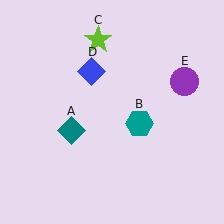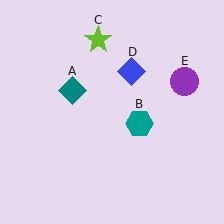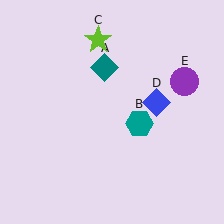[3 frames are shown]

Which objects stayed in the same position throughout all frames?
Teal hexagon (object B) and lime star (object C) and purple circle (object E) remained stationary.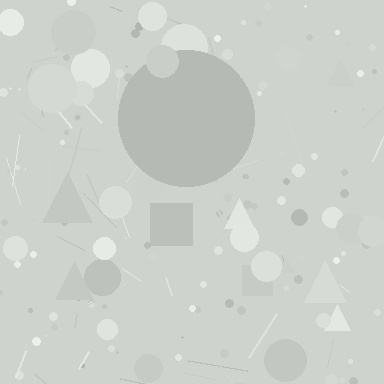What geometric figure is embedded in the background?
A circle is embedded in the background.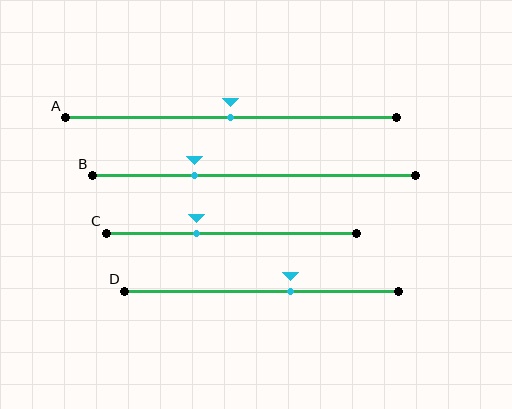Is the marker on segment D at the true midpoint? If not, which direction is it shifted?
No, the marker on segment D is shifted to the right by about 11% of the segment length.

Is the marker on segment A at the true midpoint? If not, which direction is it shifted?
Yes, the marker on segment A is at the true midpoint.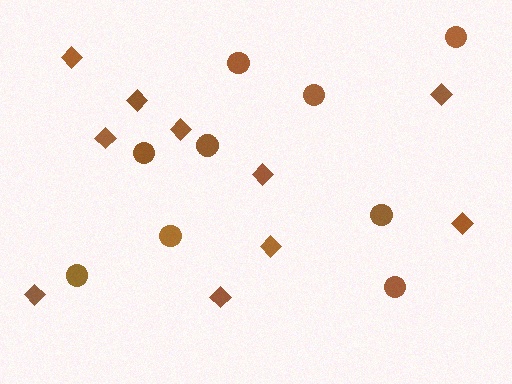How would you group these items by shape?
There are 2 groups: one group of circles (9) and one group of diamonds (10).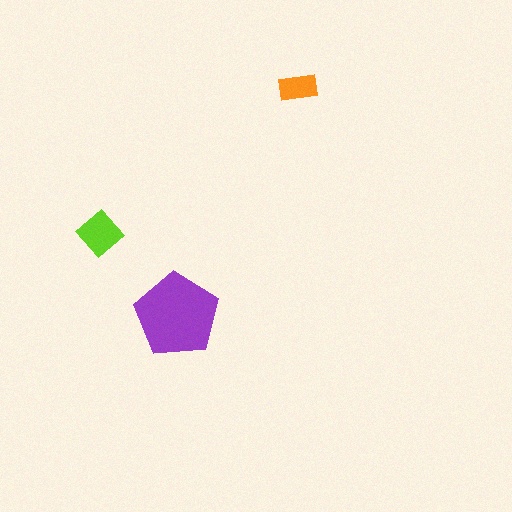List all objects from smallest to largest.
The orange rectangle, the lime diamond, the purple pentagon.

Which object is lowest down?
The purple pentagon is bottommost.